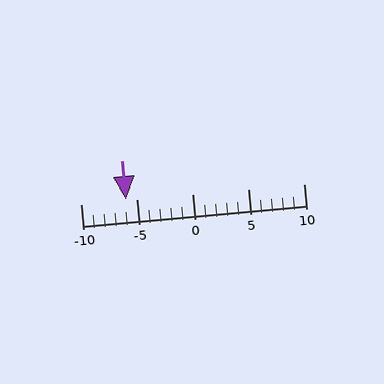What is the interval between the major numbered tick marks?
The major tick marks are spaced 5 units apart.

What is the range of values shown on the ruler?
The ruler shows values from -10 to 10.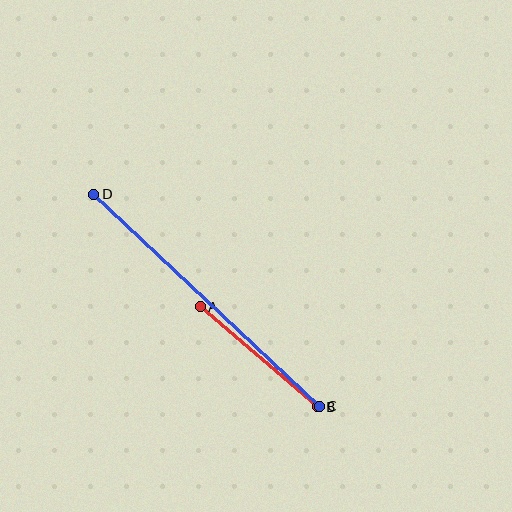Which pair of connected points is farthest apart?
Points C and D are farthest apart.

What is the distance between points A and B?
The distance is approximately 155 pixels.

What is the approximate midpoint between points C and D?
The midpoint is at approximately (206, 300) pixels.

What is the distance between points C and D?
The distance is approximately 309 pixels.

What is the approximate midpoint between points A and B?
The midpoint is at approximately (259, 357) pixels.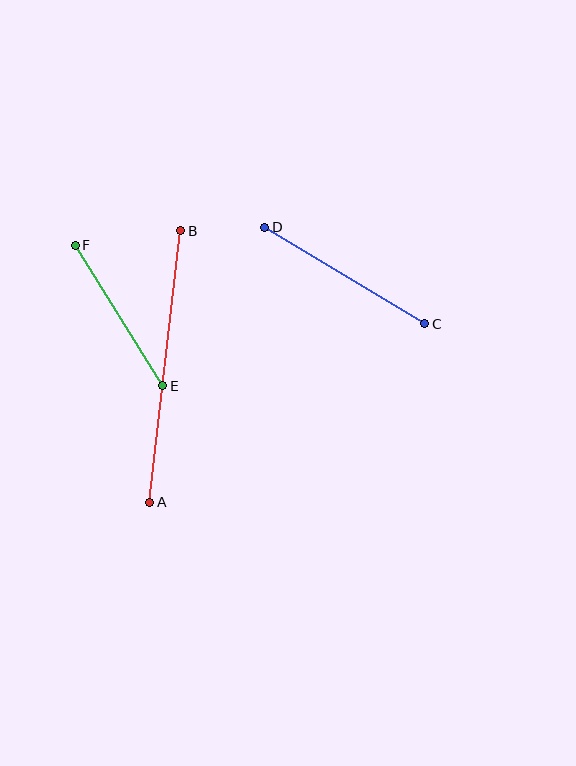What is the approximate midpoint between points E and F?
The midpoint is at approximately (119, 316) pixels.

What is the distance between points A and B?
The distance is approximately 273 pixels.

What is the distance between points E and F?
The distance is approximately 166 pixels.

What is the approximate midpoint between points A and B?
The midpoint is at approximately (165, 367) pixels.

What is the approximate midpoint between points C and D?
The midpoint is at approximately (345, 275) pixels.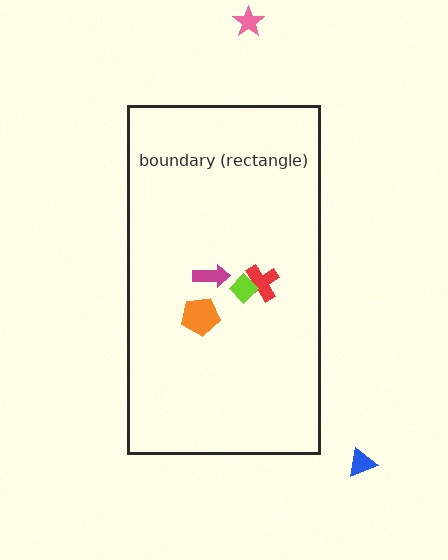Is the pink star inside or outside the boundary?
Outside.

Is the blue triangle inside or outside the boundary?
Outside.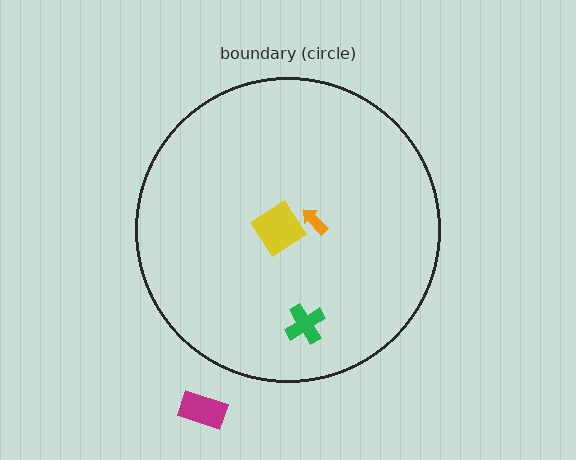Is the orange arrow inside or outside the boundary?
Inside.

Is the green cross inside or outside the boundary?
Inside.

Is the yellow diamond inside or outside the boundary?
Inside.